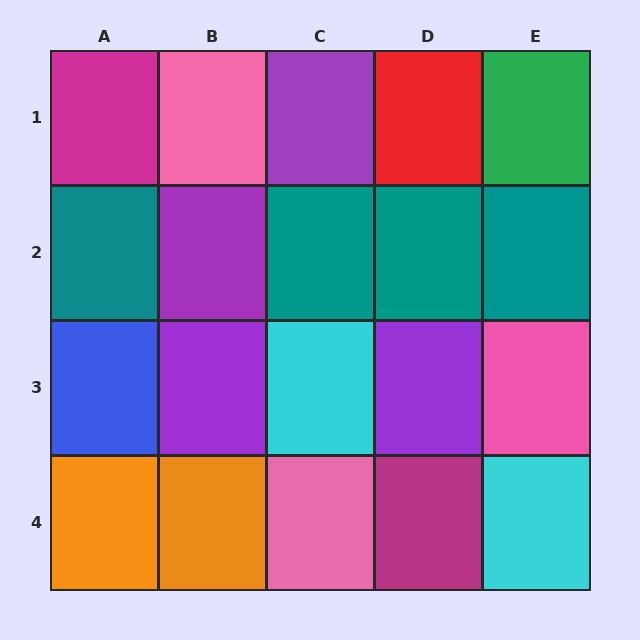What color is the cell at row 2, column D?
Teal.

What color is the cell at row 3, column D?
Purple.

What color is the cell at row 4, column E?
Cyan.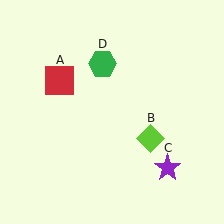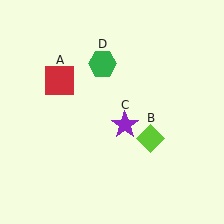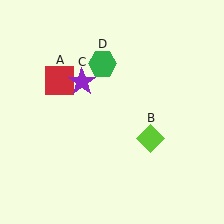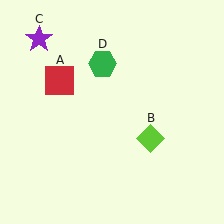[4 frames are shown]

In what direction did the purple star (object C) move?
The purple star (object C) moved up and to the left.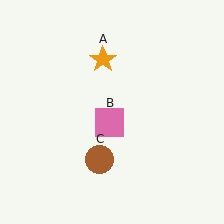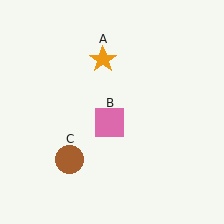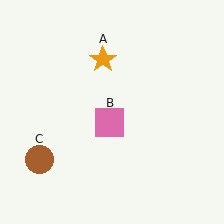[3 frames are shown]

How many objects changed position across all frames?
1 object changed position: brown circle (object C).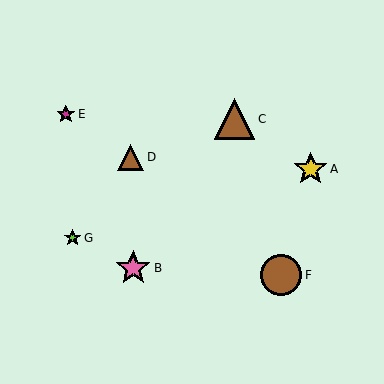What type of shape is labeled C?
Shape C is a brown triangle.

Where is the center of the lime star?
The center of the lime star is at (73, 238).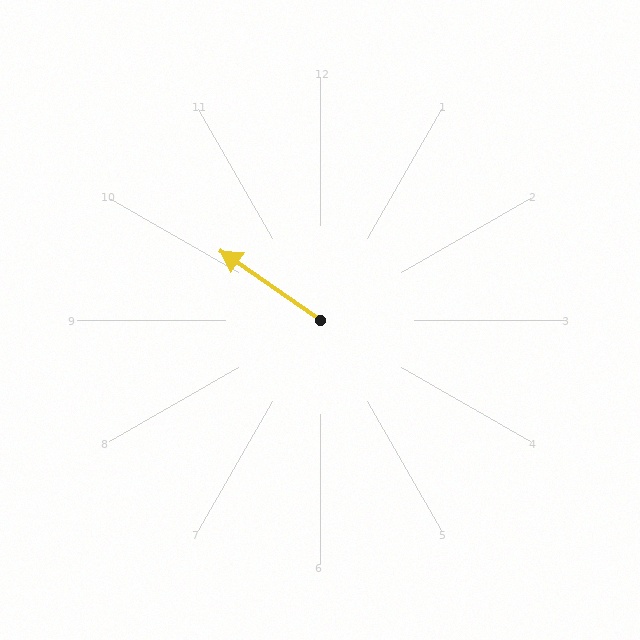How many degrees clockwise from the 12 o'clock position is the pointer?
Approximately 305 degrees.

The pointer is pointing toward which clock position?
Roughly 10 o'clock.